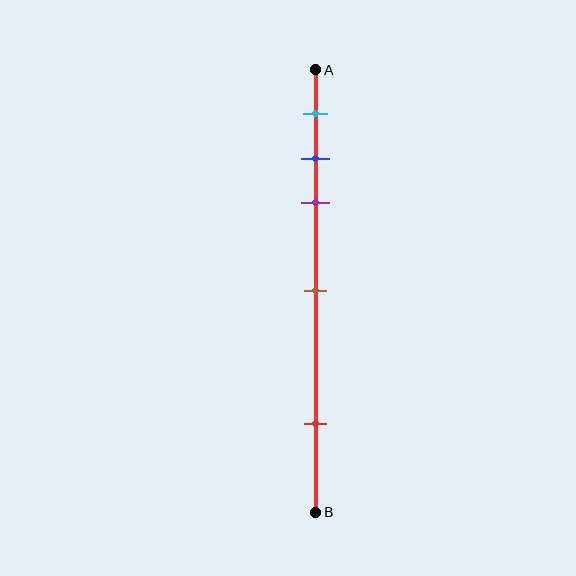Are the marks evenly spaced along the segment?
No, the marks are not evenly spaced.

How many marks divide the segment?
There are 5 marks dividing the segment.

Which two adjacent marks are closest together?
The blue and purple marks are the closest adjacent pair.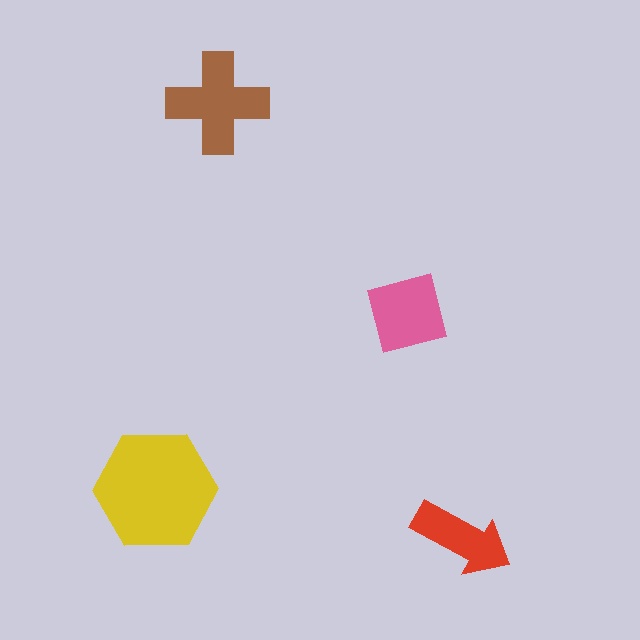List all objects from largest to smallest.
The yellow hexagon, the brown cross, the pink square, the red arrow.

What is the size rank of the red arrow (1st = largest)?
4th.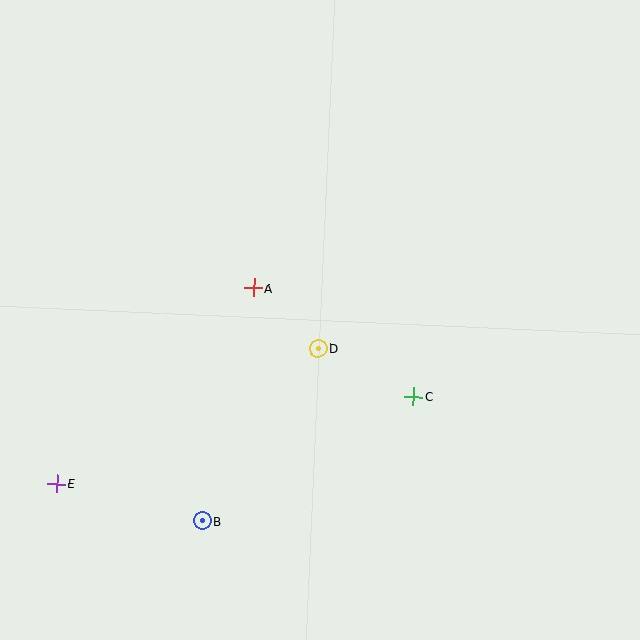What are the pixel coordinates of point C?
Point C is at (414, 397).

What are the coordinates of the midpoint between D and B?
The midpoint between D and B is at (260, 435).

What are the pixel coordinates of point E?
Point E is at (57, 483).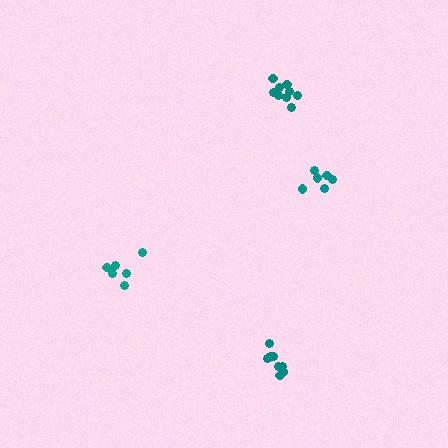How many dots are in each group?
Group 1: 6 dots, Group 2: 9 dots, Group 3: 9 dots, Group 4: 6 dots (30 total).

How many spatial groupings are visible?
There are 4 spatial groupings.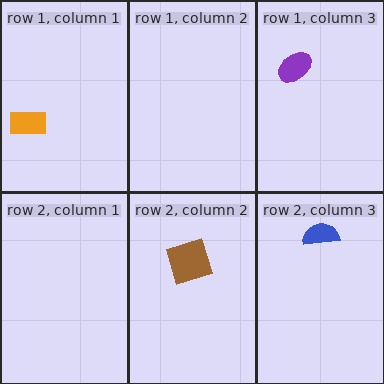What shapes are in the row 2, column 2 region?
The brown square.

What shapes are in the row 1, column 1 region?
The orange rectangle.